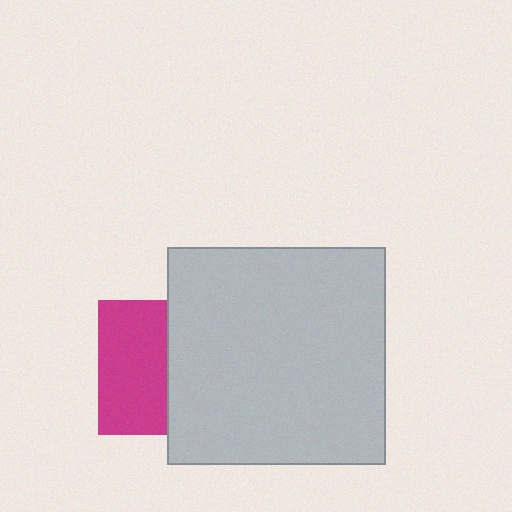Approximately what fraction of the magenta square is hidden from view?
Roughly 48% of the magenta square is hidden behind the light gray square.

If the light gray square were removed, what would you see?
You would see the complete magenta square.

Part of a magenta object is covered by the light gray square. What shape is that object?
It is a square.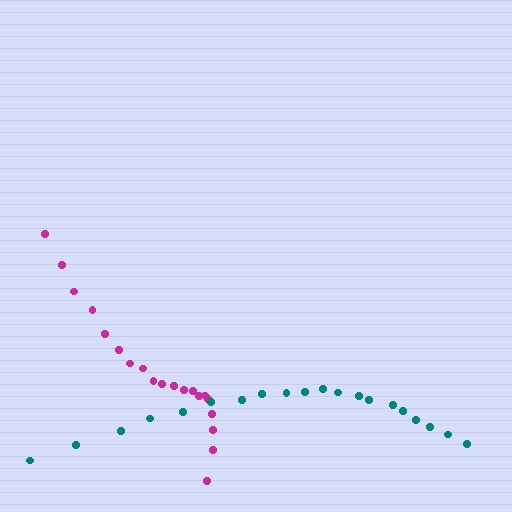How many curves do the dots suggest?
There are 2 distinct paths.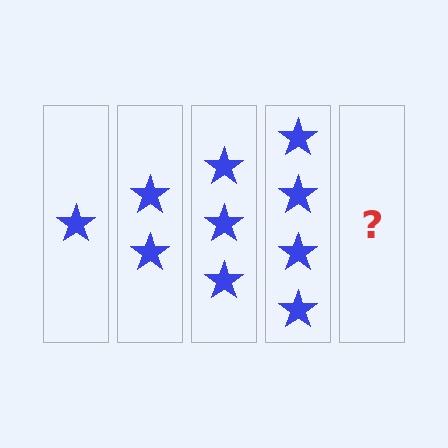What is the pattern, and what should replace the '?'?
The pattern is that each step adds one more star. The '?' should be 5 stars.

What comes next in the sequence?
The next element should be 5 stars.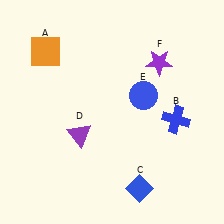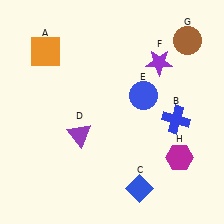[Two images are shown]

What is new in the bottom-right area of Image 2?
A magenta hexagon (H) was added in the bottom-right area of Image 2.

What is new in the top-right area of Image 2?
A brown circle (G) was added in the top-right area of Image 2.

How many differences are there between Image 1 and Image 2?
There are 2 differences between the two images.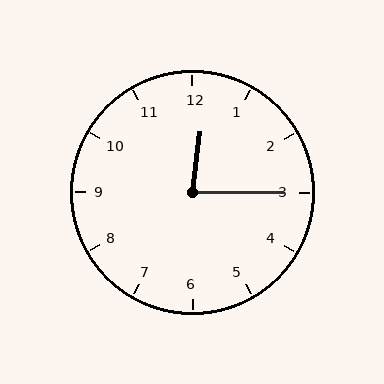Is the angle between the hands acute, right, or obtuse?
It is acute.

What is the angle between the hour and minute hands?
Approximately 82 degrees.